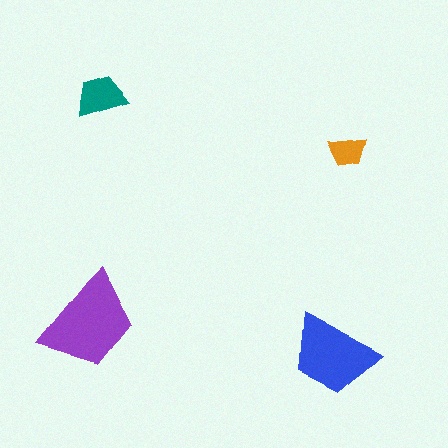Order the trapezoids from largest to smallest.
the purple one, the blue one, the teal one, the orange one.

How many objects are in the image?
There are 4 objects in the image.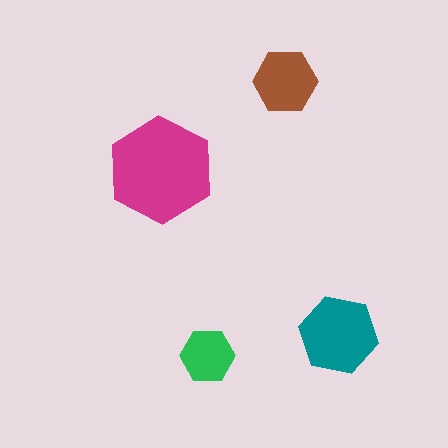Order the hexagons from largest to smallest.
the magenta one, the teal one, the brown one, the green one.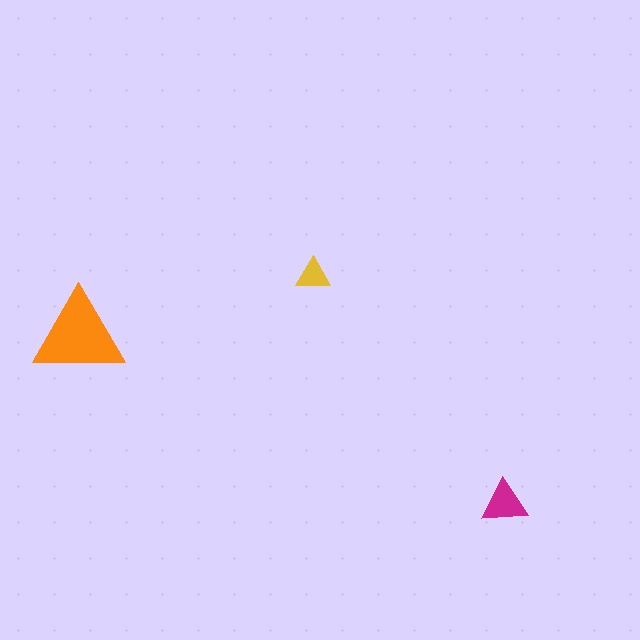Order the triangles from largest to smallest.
the orange one, the magenta one, the yellow one.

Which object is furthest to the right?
The magenta triangle is rightmost.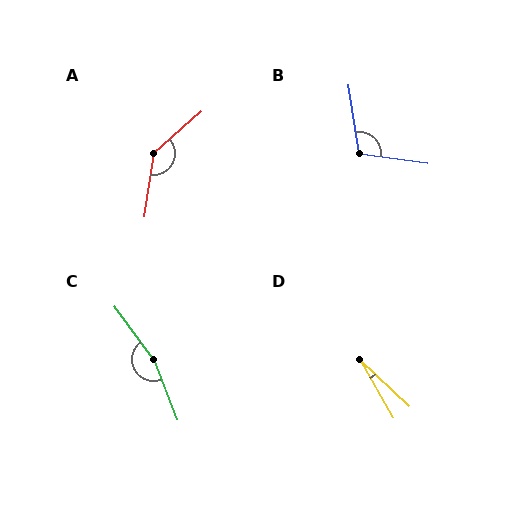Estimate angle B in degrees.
Approximately 107 degrees.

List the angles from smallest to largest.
D (17°), B (107°), A (139°), C (165°).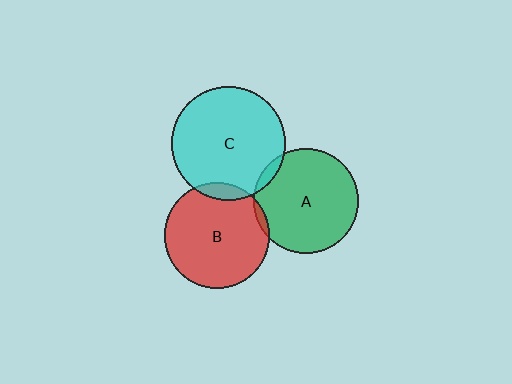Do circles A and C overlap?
Yes.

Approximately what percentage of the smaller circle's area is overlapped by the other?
Approximately 5%.